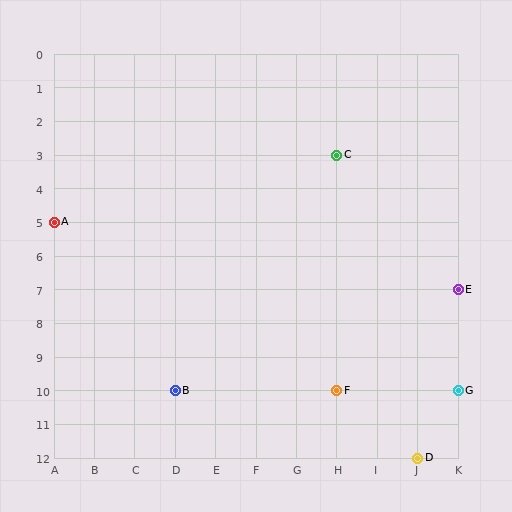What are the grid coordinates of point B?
Point B is at grid coordinates (D, 10).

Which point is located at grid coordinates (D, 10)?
Point B is at (D, 10).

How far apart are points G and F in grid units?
Points G and F are 3 columns apart.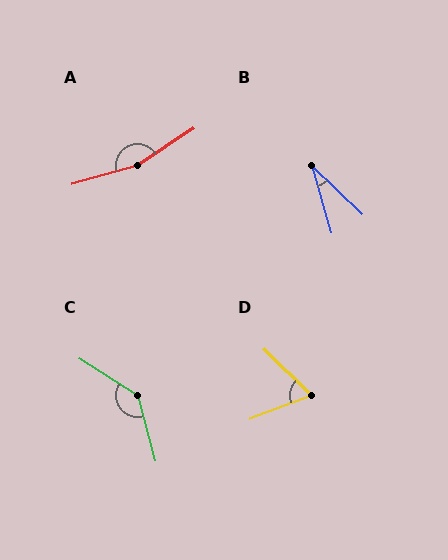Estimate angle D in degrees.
Approximately 66 degrees.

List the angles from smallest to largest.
B (30°), D (66°), C (137°), A (162°).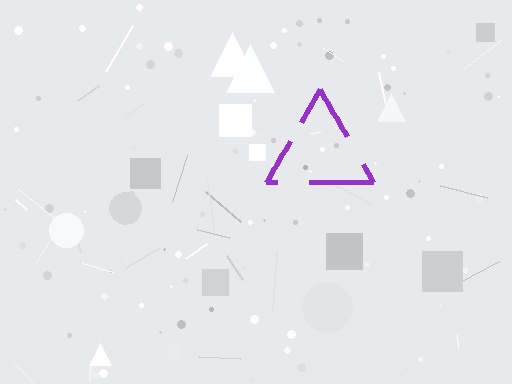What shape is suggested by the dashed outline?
The dashed outline suggests a triangle.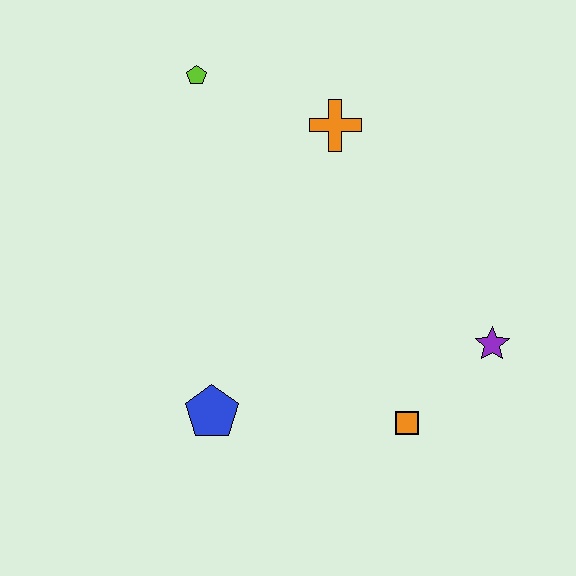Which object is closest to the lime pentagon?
The orange cross is closest to the lime pentagon.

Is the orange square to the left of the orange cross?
No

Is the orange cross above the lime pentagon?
No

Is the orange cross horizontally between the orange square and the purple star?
No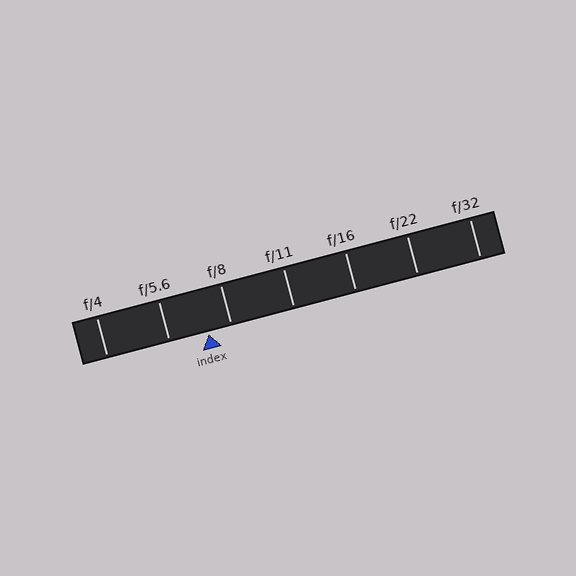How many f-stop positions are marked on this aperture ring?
There are 7 f-stop positions marked.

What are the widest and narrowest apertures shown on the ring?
The widest aperture shown is f/4 and the narrowest is f/32.